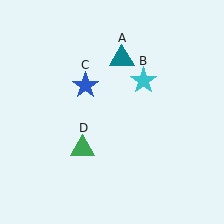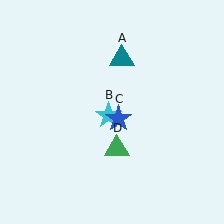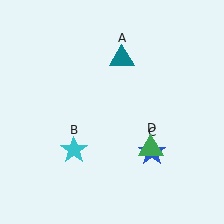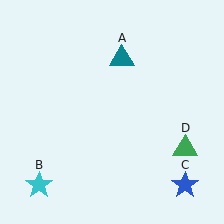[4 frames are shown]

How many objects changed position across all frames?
3 objects changed position: cyan star (object B), blue star (object C), green triangle (object D).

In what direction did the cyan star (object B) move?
The cyan star (object B) moved down and to the left.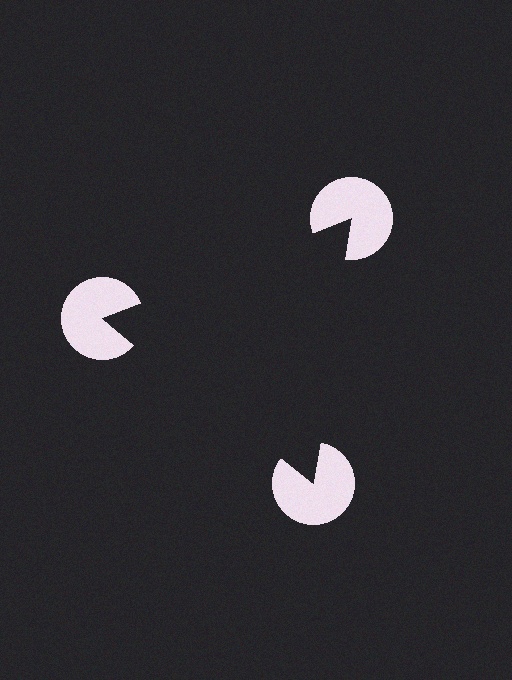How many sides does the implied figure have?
3 sides.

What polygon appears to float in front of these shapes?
An illusory triangle — its edges are inferred from the aligned wedge cuts in the pac-man discs, not physically drawn.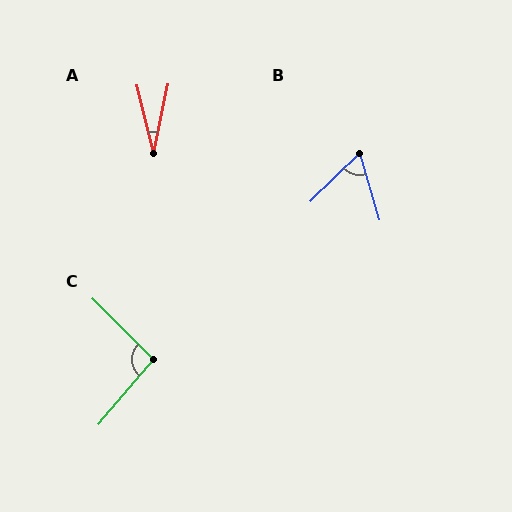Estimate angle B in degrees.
Approximately 62 degrees.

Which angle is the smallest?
A, at approximately 25 degrees.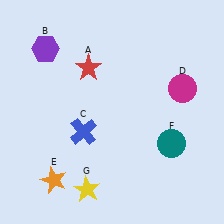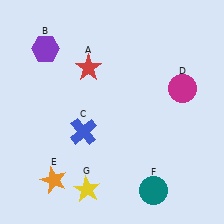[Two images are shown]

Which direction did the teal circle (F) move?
The teal circle (F) moved down.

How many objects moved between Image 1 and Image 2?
1 object moved between the two images.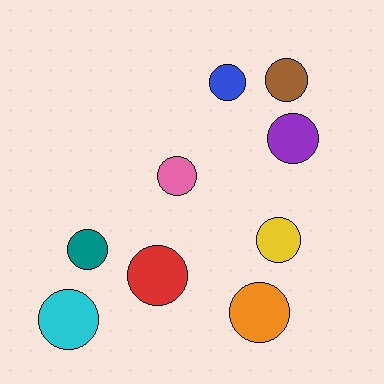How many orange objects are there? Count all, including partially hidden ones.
There is 1 orange object.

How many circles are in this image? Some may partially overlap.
There are 9 circles.